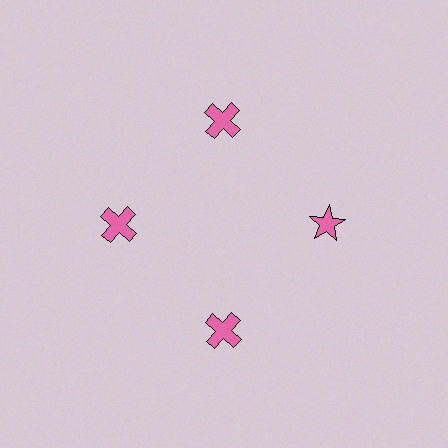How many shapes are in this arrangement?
There are 4 shapes arranged in a ring pattern.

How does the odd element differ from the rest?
It has a different shape: star instead of cross.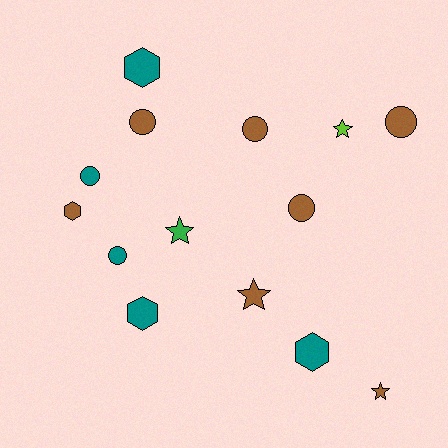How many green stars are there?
There is 1 green star.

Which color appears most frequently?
Brown, with 7 objects.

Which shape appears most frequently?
Circle, with 6 objects.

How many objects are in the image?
There are 14 objects.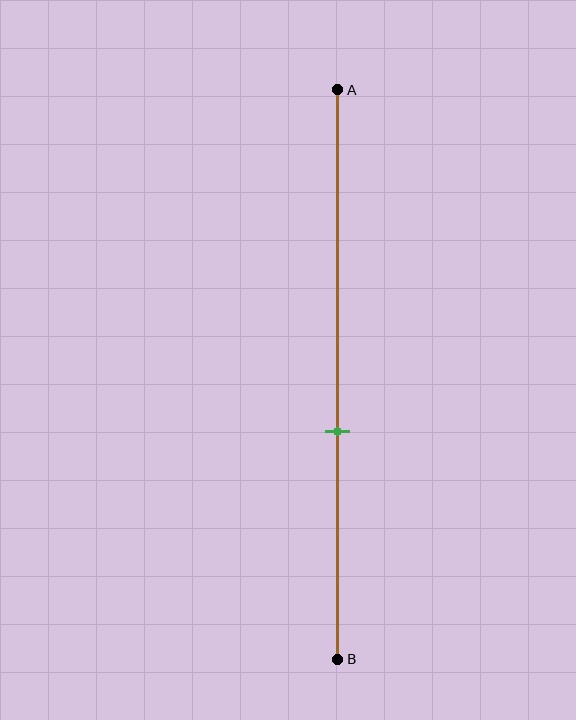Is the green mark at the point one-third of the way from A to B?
No, the mark is at about 60% from A, not at the 33% one-third point.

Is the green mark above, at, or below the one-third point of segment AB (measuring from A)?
The green mark is below the one-third point of segment AB.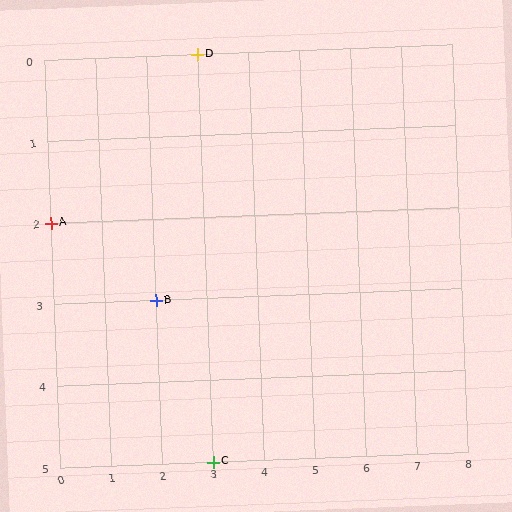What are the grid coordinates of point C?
Point C is at grid coordinates (3, 5).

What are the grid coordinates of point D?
Point D is at grid coordinates (3, 0).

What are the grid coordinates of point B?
Point B is at grid coordinates (2, 3).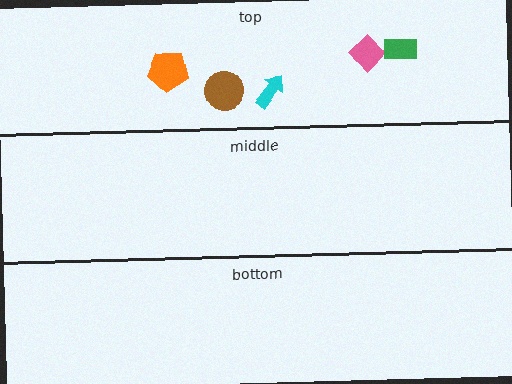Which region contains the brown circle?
The top region.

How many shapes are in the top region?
5.